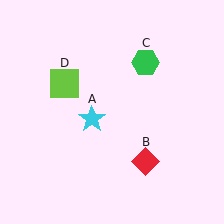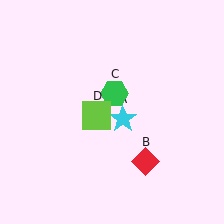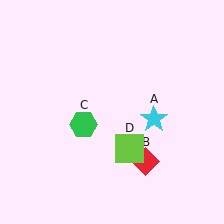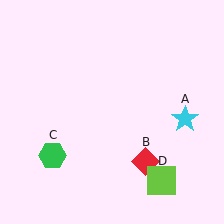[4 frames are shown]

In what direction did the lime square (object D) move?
The lime square (object D) moved down and to the right.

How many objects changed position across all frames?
3 objects changed position: cyan star (object A), green hexagon (object C), lime square (object D).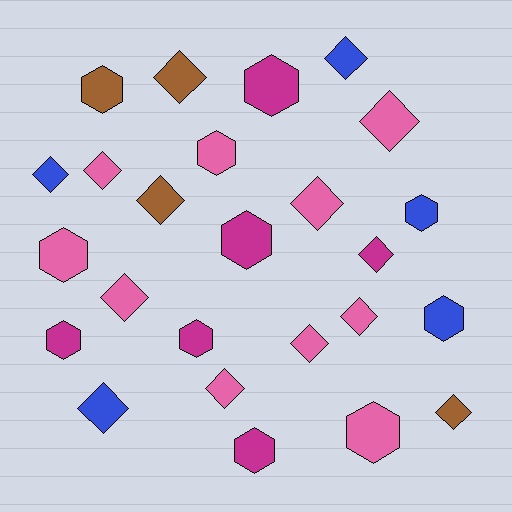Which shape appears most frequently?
Diamond, with 14 objects.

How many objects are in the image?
There are 25 objects.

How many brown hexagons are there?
There is 1 brown hexagon.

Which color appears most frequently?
Pink, with 10 objects.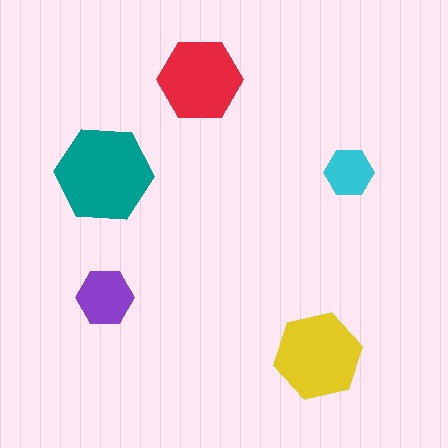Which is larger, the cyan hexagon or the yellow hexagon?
The yellow one.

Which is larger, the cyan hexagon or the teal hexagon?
The teal one.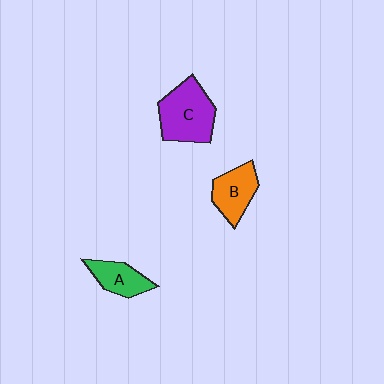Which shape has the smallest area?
Shape A (green).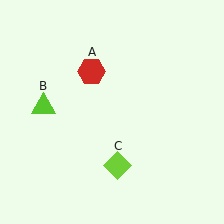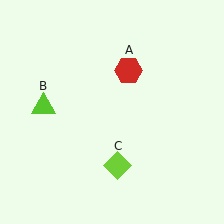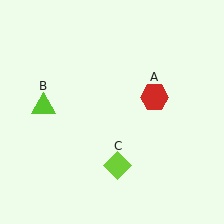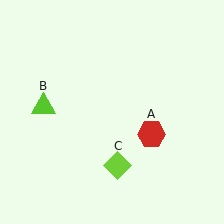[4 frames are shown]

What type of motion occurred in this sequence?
The red hexagon (object A) rotated clockwise around the center of the scene.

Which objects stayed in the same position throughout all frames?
Lime triangle (object B) and lime diamond (object C) remained stationary.